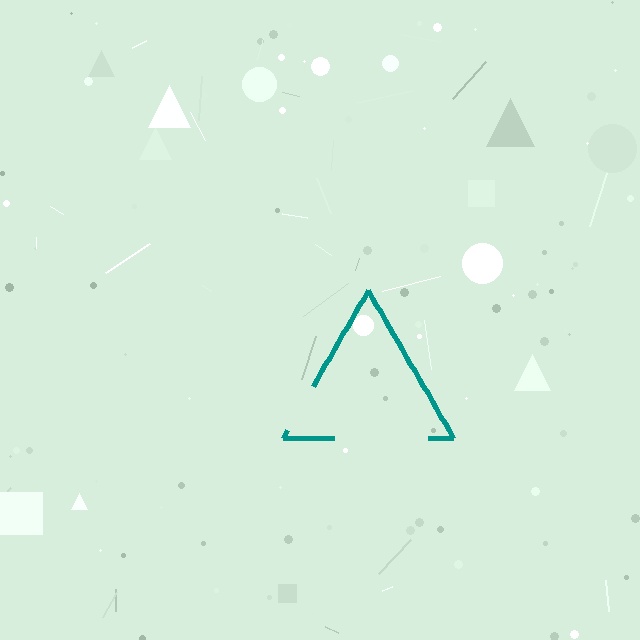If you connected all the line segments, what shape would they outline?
They would outline a triangle.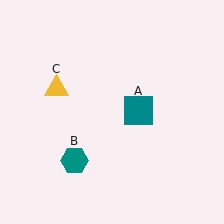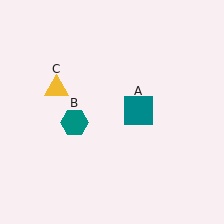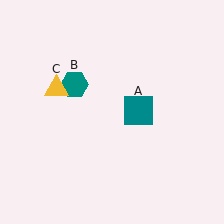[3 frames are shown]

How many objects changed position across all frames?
1 object changed position: teal hexagon (object B).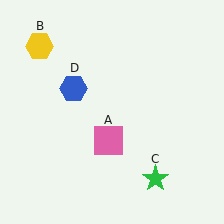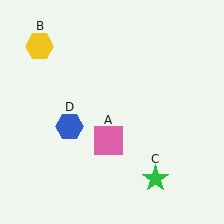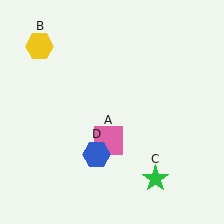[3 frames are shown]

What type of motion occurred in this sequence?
The blue hexagon (object D) rotated counterclockwise around the center of the scene.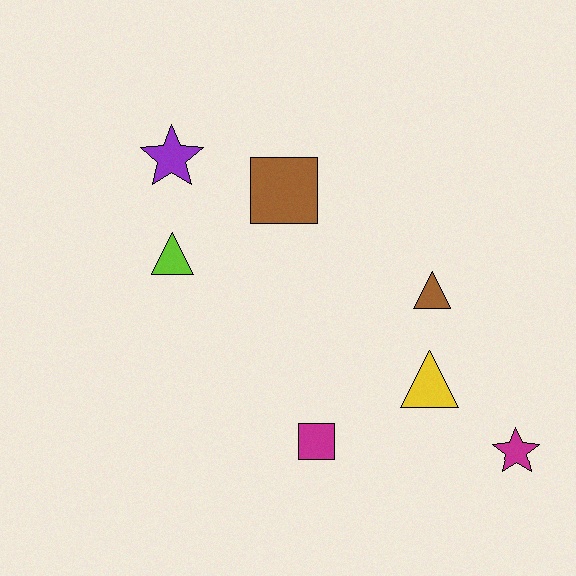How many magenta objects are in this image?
There are 2 magenta objects.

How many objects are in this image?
There are 7 objects.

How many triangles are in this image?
There are 3 triangles.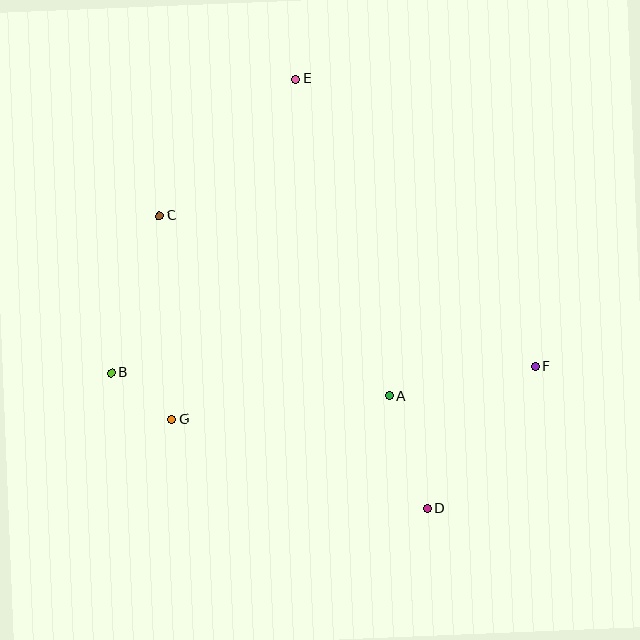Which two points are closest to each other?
Points B and G are closest to each other.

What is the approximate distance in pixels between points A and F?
The distance between A and F is approximately 149 pixels.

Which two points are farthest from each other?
Points D and E are farthest from each other.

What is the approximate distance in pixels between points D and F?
The distance between D and F is approximately 178 pixels.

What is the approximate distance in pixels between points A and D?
The distance between A and D is approximately 119 pixels.